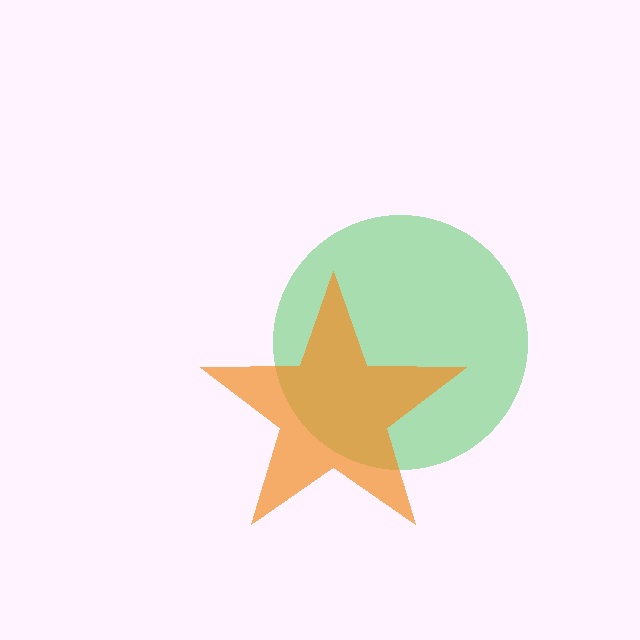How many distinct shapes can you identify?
There are 2 distinct shapes: a green circle, an orange star.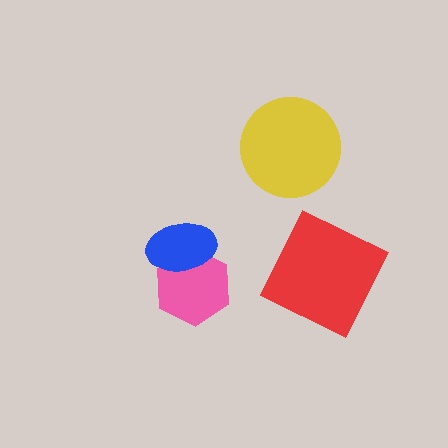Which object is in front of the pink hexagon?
The blue ellipse is in front of the pink hexagon.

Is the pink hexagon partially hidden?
Yes, it is partially covered by another shape.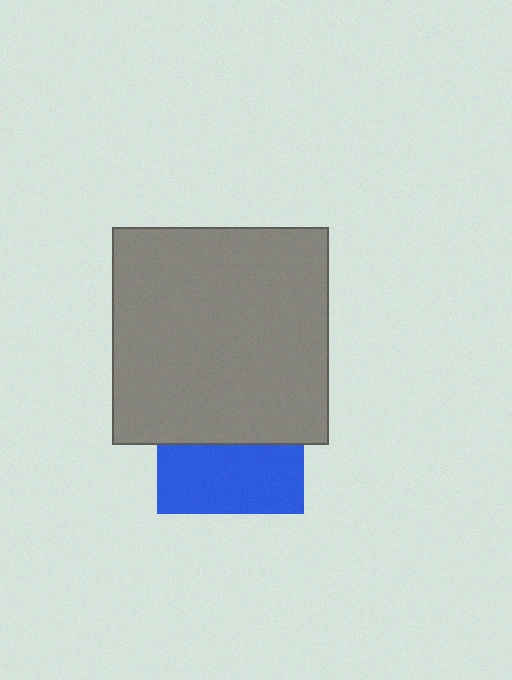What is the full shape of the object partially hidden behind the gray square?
The partially hidden object is a blue square.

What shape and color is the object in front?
The object in front is a gray square.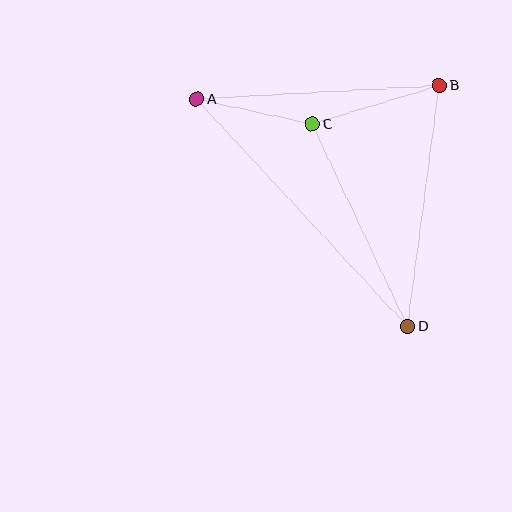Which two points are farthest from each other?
Points A and D are farthest from each other.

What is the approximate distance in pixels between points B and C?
The distance between B and C is approximately 133 pixels.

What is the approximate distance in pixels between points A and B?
The distance between A and B is approximately 243 pixels.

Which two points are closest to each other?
Points A and C are closest to each other.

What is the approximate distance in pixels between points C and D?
The distance between C and D is approximately 224 pixels.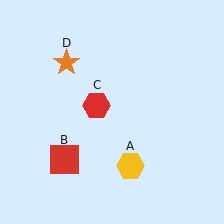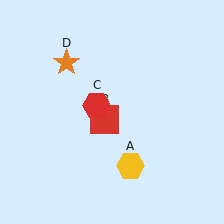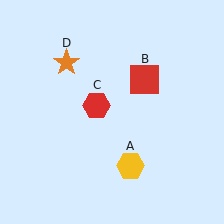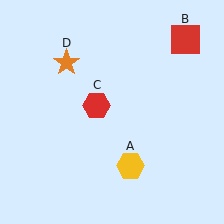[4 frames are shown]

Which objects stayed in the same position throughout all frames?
Yellow hexagon (object A) and red hexagon (object C) and orange star (object D) remained stationary.